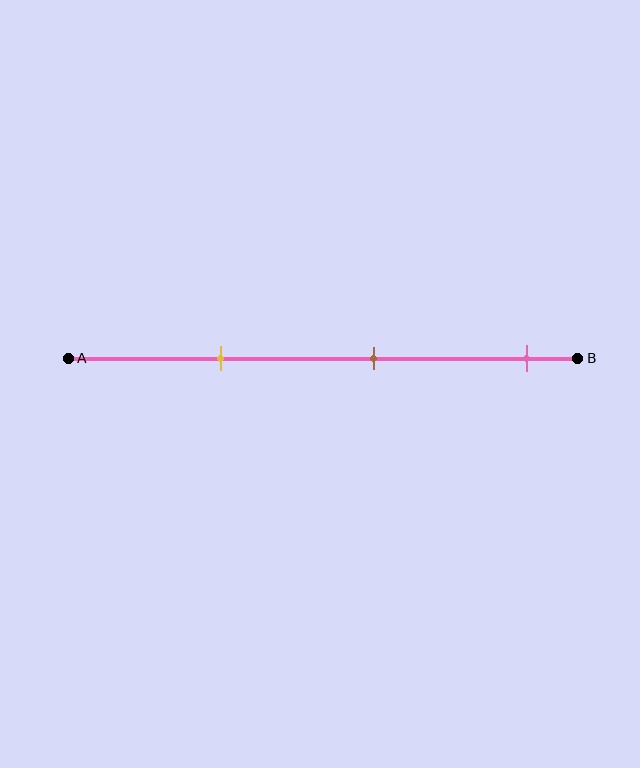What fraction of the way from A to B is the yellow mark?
The yellow mark is approximately 30% (0.3) of the way from A to B.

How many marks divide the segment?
There are 3 marks dividing the segment.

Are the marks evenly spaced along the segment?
Yes, the marks are approximately evenly spaced.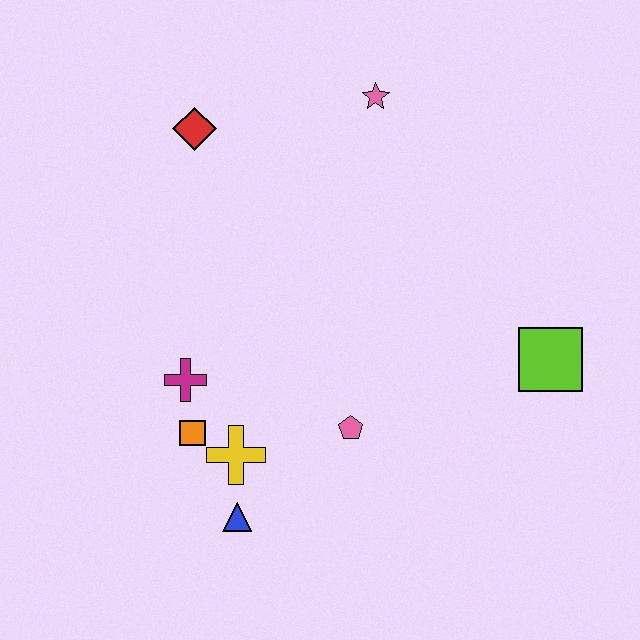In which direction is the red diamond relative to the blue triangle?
The red diamond is above the blue triangle.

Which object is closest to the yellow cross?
The orange square is closest to the yellow cross.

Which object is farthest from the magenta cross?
The lime square is farthest from the magenta cross.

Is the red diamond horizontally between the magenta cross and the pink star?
Yes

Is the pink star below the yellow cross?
No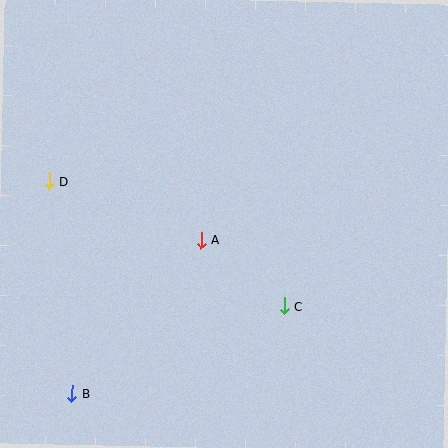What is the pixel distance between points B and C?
The distance between B and C is 229 pixels.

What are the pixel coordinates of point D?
Point D is at (49, 181).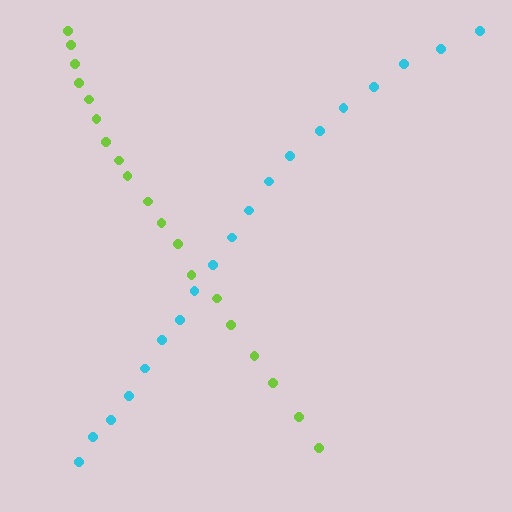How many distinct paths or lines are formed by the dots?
There are 2 distinct paths.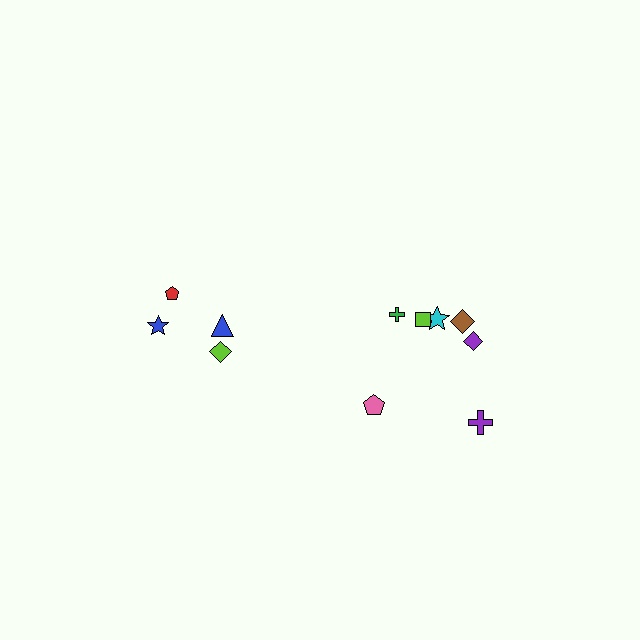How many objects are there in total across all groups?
There are 11 objects.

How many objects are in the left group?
There are 4 objects.